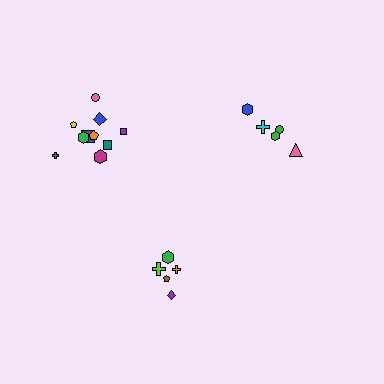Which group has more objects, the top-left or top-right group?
The top-left group.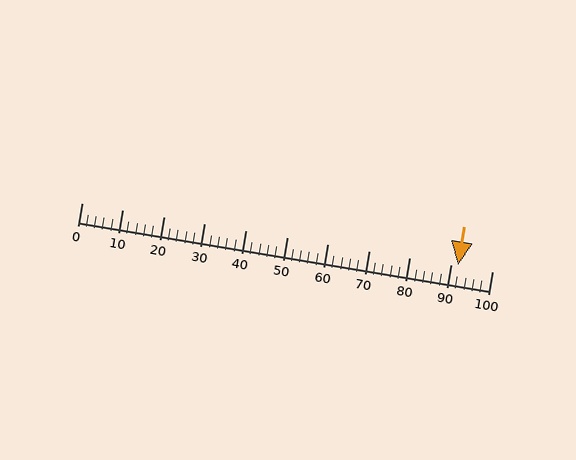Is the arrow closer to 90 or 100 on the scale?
The arrow is closer to 90.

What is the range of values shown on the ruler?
The ruler shows values from 0 to 100.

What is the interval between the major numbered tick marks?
The major tick marks are spaced 10 units apart.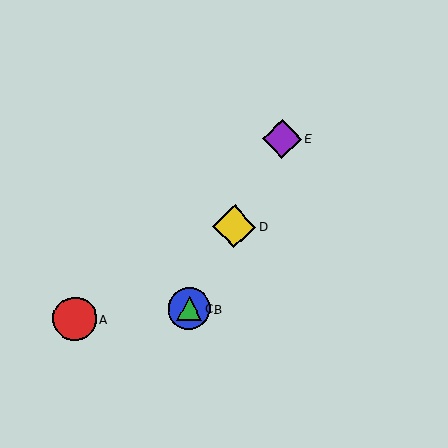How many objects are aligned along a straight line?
4 objects (B, C, D, E) are aligned along a straight line.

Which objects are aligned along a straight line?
Objects B, C, D, E are aligned along a straight line.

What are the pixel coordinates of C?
Object C is at (189, 309).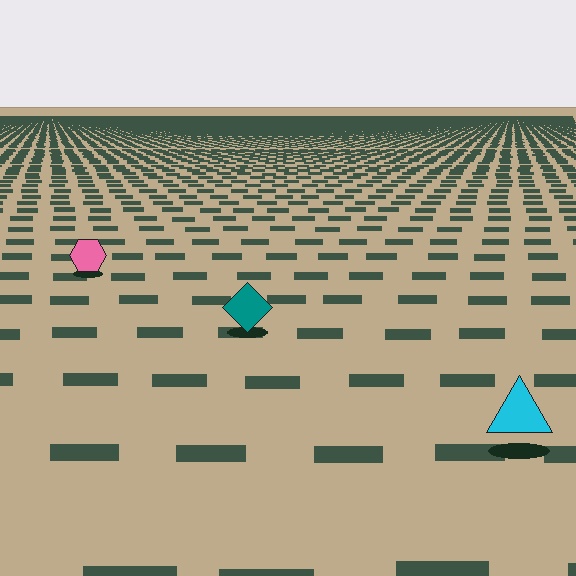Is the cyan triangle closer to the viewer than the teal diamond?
Yes. The cyan triangle is closer — you can tell from the texture gradient: the ground texture is coarser near it.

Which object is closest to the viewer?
The cyan triangle is closest. The texture marks near it are larger and more spread out.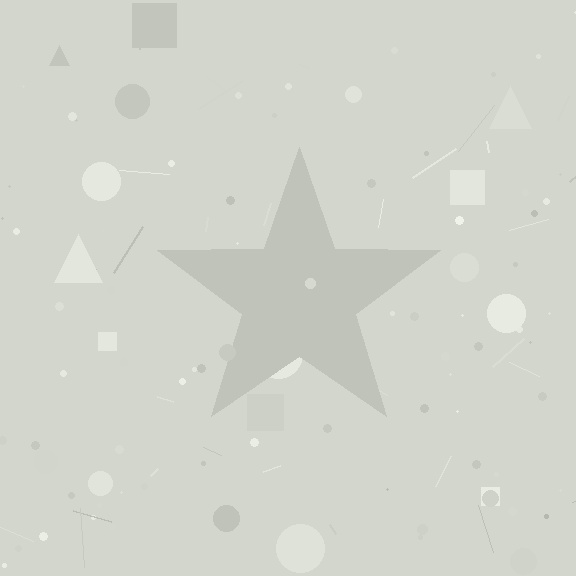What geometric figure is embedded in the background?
A star is embedded in the background.